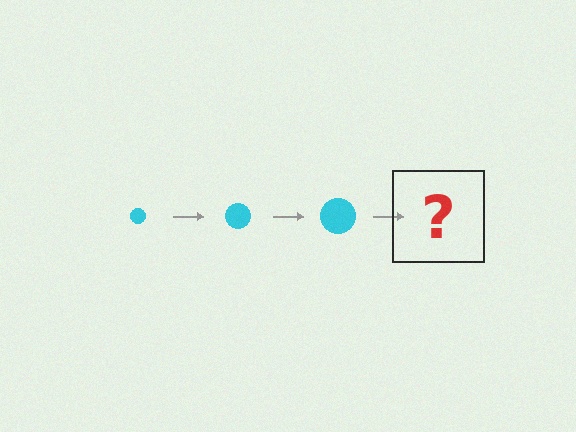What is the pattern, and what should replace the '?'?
The pattern is that the circle gets progressively larger each step. The '?' should be a cyan circle, larger than the previous one.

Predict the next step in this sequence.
The next step is a cyan circle, larger than the previous one.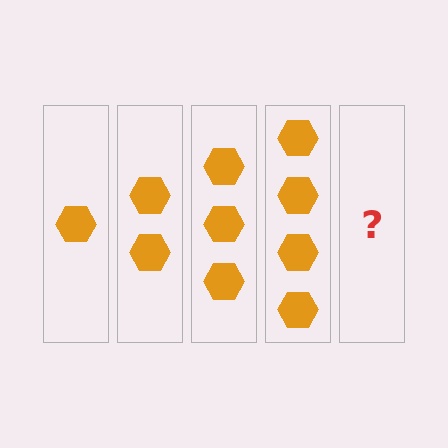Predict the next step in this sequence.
The next step is 5 hexagons.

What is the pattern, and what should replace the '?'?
The pattern is that each step adds one more hexagon. The '?' should be 5 hexagons.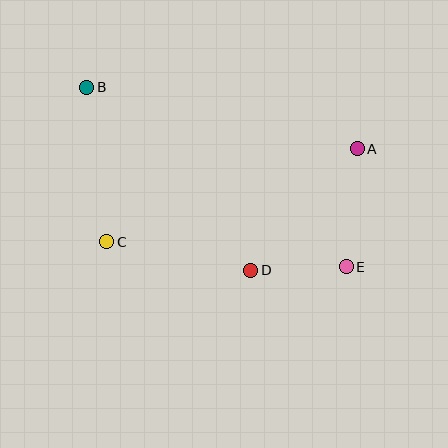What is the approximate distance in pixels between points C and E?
The distance between C and E is approximately 241 pixels.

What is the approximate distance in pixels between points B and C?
The distance between B and C is approximately 156 pixels.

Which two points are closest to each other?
Points D and E are closest to each other.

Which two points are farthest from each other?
Points B and E are farthest from each other.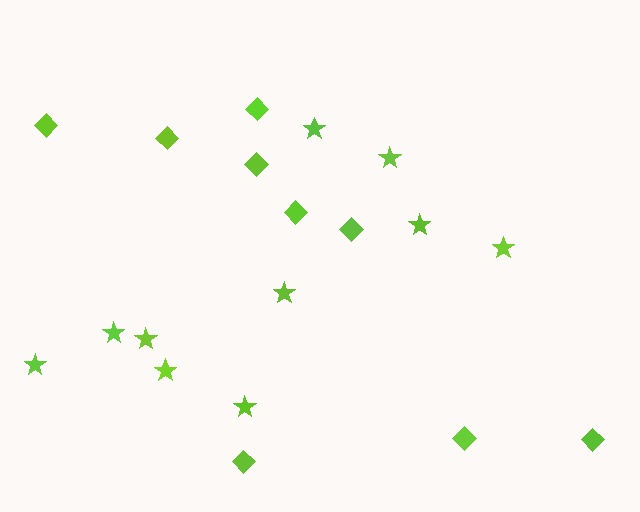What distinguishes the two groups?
There are 2 groups: one group of diamonds (9) and one group of stars (10).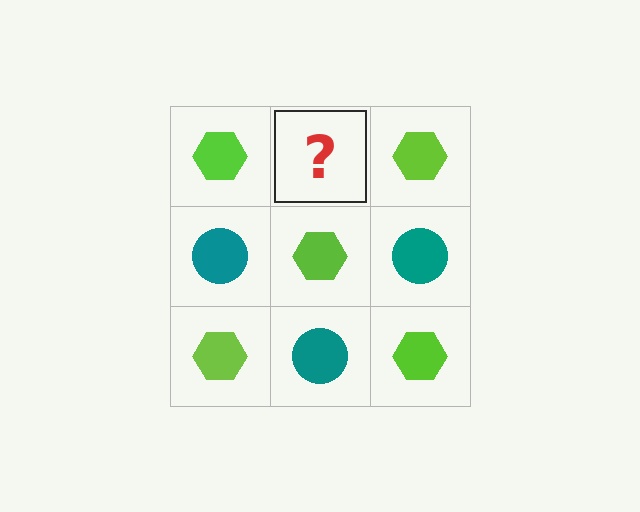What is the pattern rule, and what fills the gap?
The rule is that it alternates lime hexagon and teal circle in a checkerboard pattern. The gap should be filled with a teal circle.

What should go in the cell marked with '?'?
The missing cell should contain a teal circle.